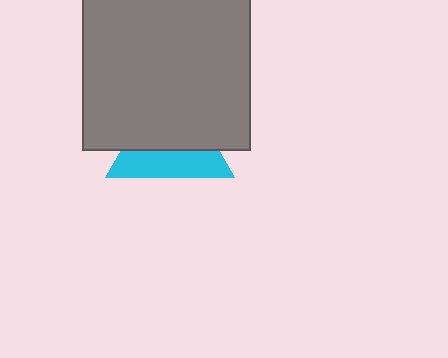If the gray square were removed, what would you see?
You would see the complete cyan triangle.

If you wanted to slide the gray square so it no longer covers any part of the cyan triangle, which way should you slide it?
Slide it up — that is the most direct way to separate the two shapes.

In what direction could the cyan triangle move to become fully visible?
The cyan triangle could move down. That would shift it out from behind the gray square entirely.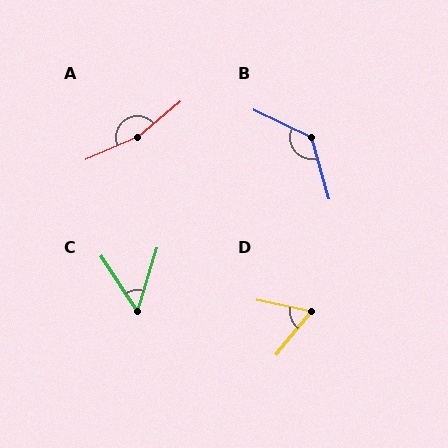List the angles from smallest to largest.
C (51°), D (63°), B (131°), A (163°).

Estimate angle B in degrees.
Approximately 131 degrees.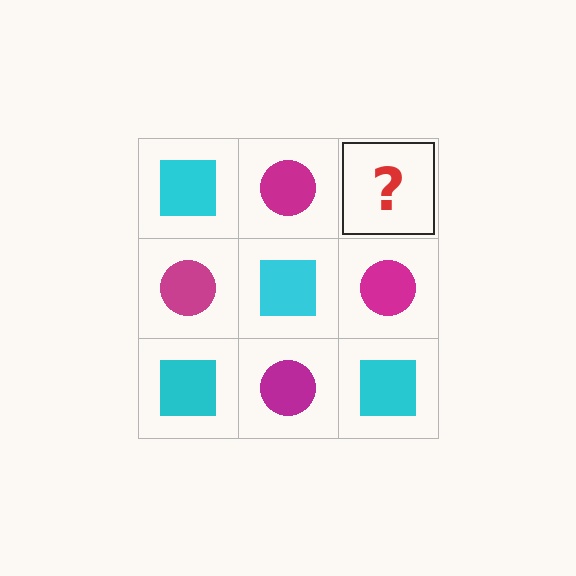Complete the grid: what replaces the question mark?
The question mark should be replaced with a cyan square.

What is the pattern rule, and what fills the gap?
The rule is that it alternates cyan square and magenta circle in a checkerboard pattern. The gap should be filled with a cyan square.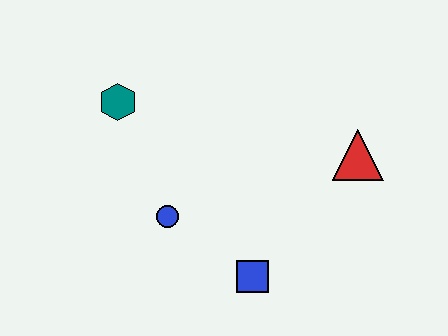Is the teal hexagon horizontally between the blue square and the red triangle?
No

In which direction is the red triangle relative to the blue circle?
The red triangle is to the right of the blue circle.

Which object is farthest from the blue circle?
The red triangle is farthest from the blue circle.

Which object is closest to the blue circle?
The blue square is closest to the blue circle.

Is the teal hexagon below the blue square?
No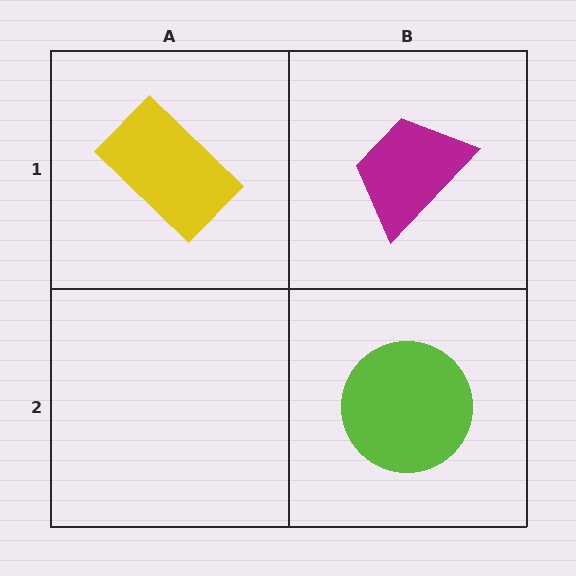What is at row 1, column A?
A yellow rectangle.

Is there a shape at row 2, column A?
No, that cell is empty.